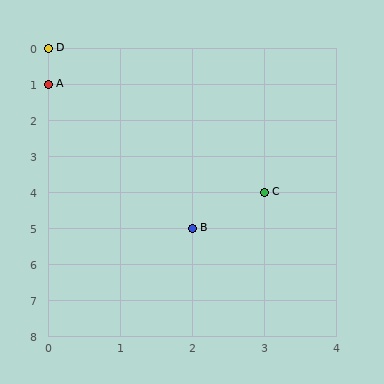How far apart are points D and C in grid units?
Points D and C are 3 columns and 4 rows apart (about 5.0 grid units diagonally).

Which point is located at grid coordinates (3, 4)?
Point C is at (3, 4).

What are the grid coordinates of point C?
Point C is at grid coordinates (3, 4).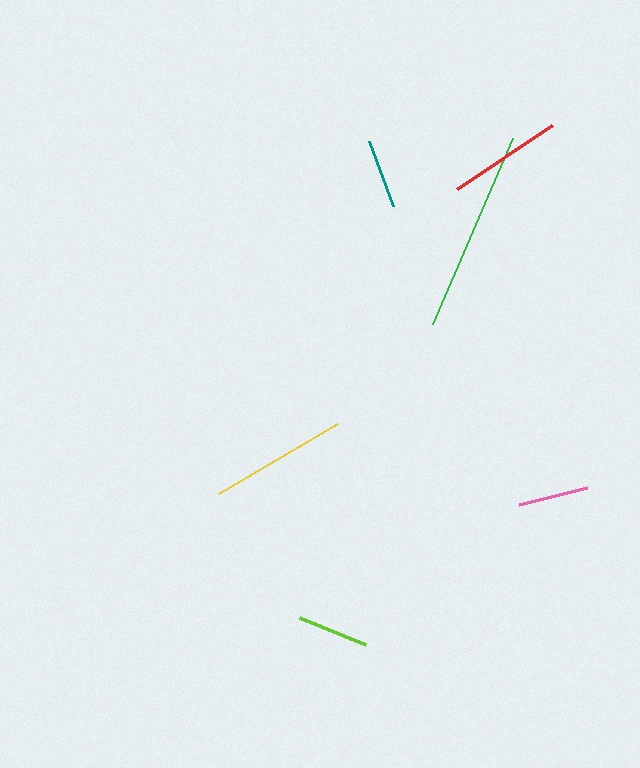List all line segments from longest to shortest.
From longest to shortest: green, yellow, red, lime, pink, teal.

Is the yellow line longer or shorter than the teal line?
The yellow line is longer than the teal line.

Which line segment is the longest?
The green line is the longest at approximately 202 pixels.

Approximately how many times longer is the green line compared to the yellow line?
The green line is approximately 1.5 times the length of the yellow line.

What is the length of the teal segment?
The teal segment is approximately 69 pixels long.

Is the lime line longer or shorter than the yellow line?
The yellow line is longer than the lime line.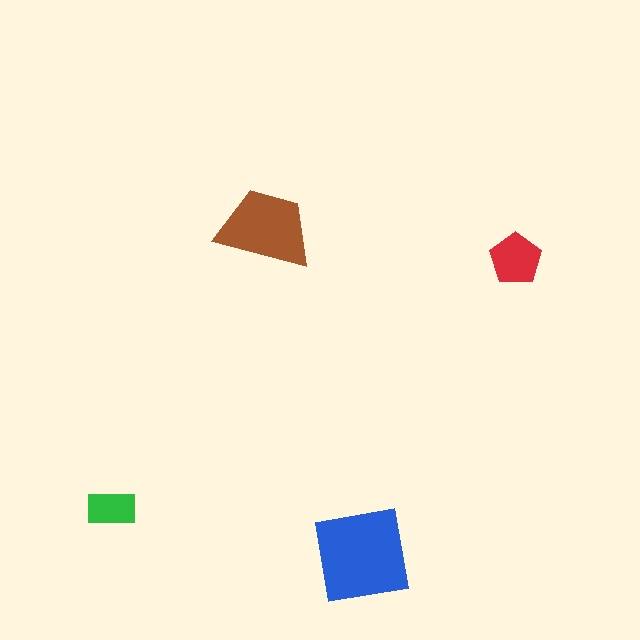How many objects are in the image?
There are 4 objects in the image.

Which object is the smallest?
The green rectangle.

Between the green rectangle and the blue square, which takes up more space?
The blue square.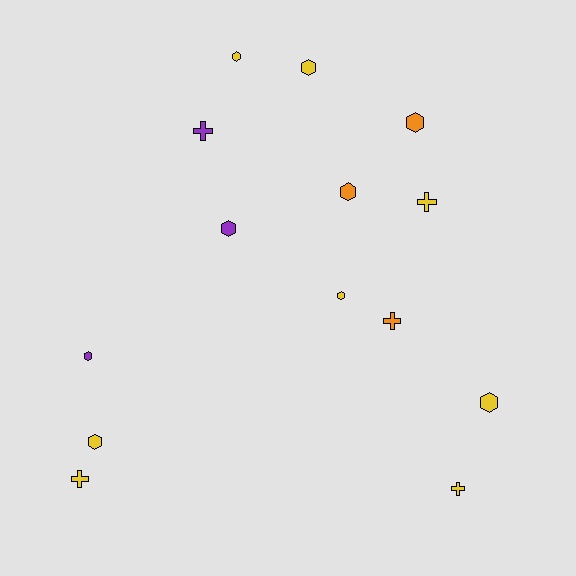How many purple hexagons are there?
There are 2 purple hexagons.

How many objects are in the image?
There are 14 objects.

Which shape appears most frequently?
Hexagon, with 9 objects.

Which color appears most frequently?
Yellow, with 8 objects.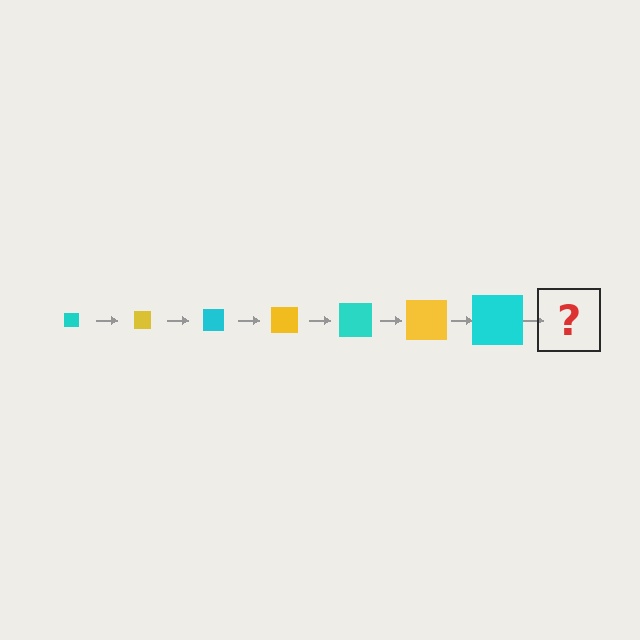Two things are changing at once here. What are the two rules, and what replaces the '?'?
The two rules are that the square grows larger each step and the color cycles through cyan and yellow. The '?' should be a yellow square, larger than the previous one.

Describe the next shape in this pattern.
It should be a yellow square, larger than the previous one.